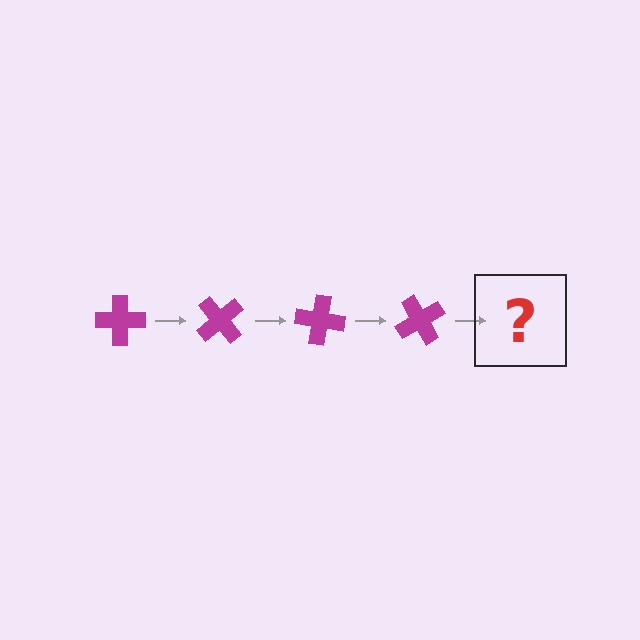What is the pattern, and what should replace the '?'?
The pattern is that the cross rotates 50 degrees each step. The '?' should be a magenta cross rotated 200 degrees.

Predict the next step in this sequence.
The next step is a magenta cross rotated 200 degrees.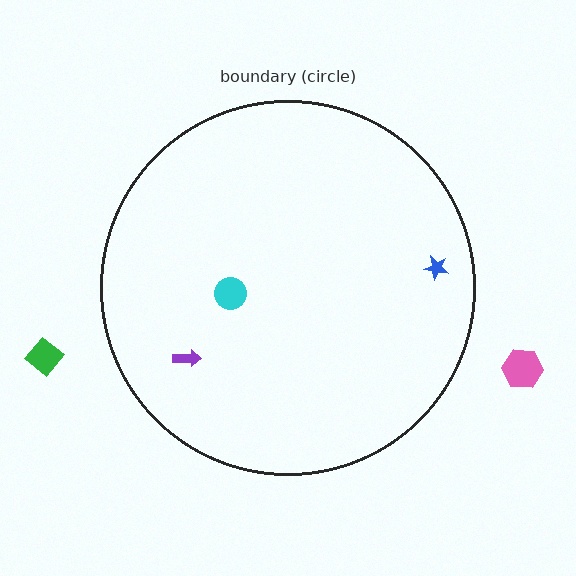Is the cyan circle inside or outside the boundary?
Inside.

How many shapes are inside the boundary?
3 inside, 2 outside.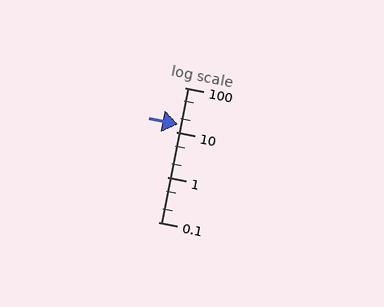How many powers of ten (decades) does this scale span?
The scale spans 3 decades, from 0.1 to 100.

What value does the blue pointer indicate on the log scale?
The pointer indicates approximately 15.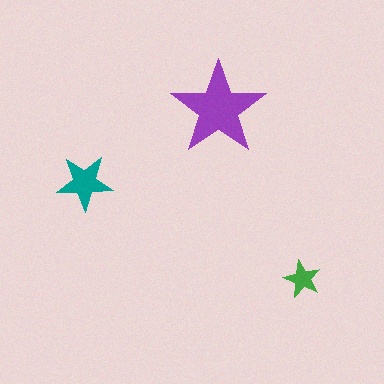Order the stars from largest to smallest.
the purple one, the teal one, the green one.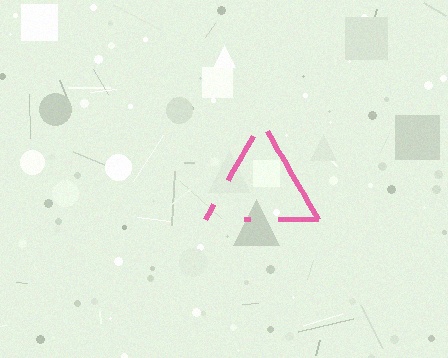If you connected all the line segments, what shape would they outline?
They would outline a triangle.